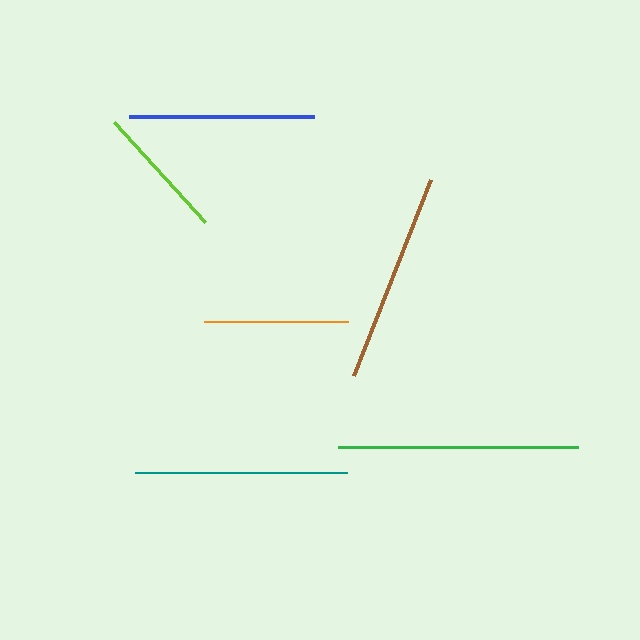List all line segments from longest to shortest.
From longest to shortest: green, teal, brown, blue, orange, lime.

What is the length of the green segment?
The green segment is approximately 240 pixels long.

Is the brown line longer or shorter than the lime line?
The brown line is longer than the lime line.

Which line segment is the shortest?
The lime line is the shortest at approximately 134 pixels.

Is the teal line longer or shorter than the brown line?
The teal line is longer than the brown line.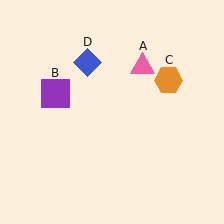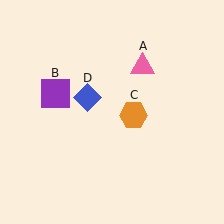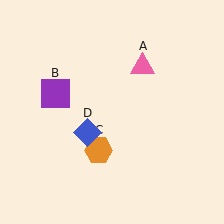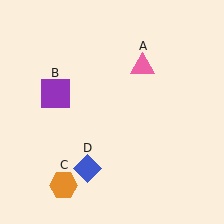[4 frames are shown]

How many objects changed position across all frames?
2 objects changed position: orange hexagon (object C), blue diamond (object D).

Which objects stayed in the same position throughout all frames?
Pink triangle (object A) and purple square (object B) remained stationary.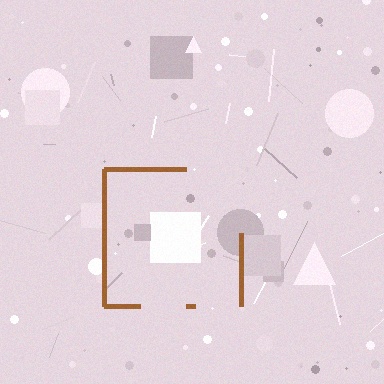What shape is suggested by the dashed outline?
The dashed outline suggests a square.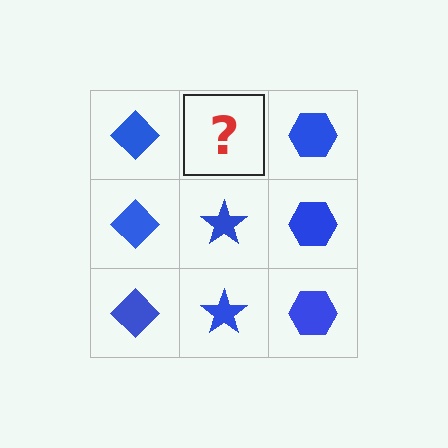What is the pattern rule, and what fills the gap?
The rule is that each column has a consistent shape. The gap should be filled with a blue star.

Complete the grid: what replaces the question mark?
The question mark should be replaced with a blue star.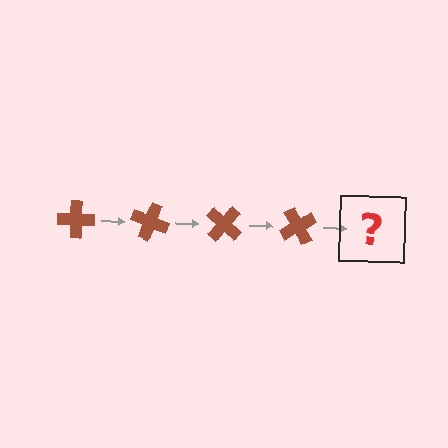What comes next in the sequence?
The next element should be a brown cross rotated 80 degrees.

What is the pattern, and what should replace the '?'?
The pattern is that the cross rotates 20 degrees each step. The '?' should be a brown cross rotated 80 degrees.